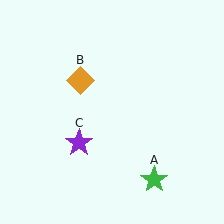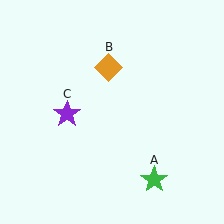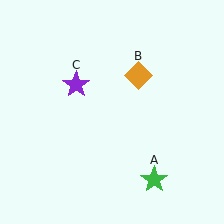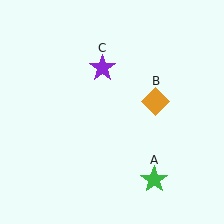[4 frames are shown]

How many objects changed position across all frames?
2 objects changed position: orange diamond (object B), purple star (object C).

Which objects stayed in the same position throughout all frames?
Green star (object A) remained stationary.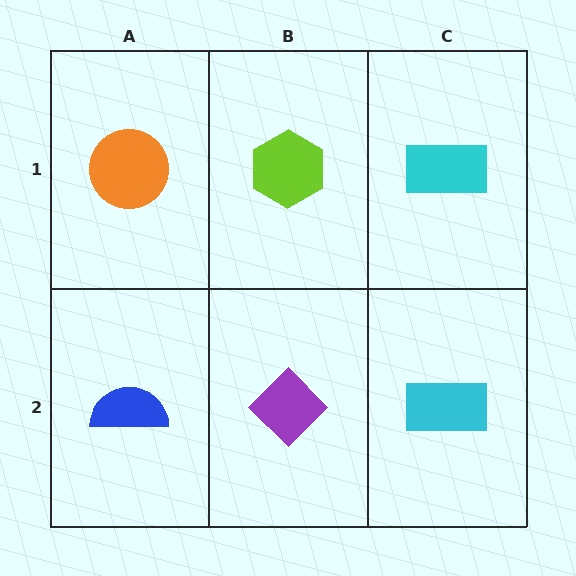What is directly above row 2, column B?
A lime hexagon.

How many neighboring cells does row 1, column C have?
2.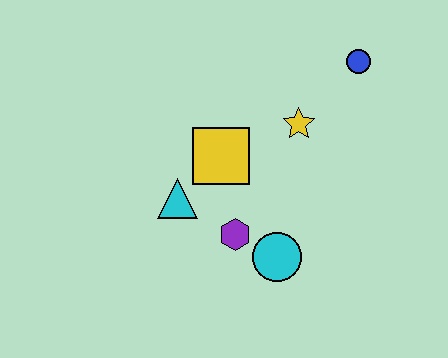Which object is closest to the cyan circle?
The purple hexagon is closest to the cyan circle.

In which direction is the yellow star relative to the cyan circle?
The yellow star is above the cyan circle.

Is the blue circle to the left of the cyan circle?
No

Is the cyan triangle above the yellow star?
No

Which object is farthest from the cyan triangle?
The blue circle is farthest from the cyan triangle.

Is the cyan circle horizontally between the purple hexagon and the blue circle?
Yes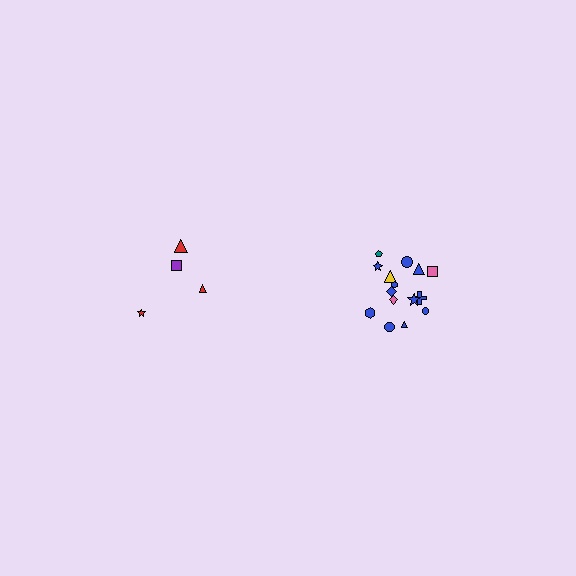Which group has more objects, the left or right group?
The right group.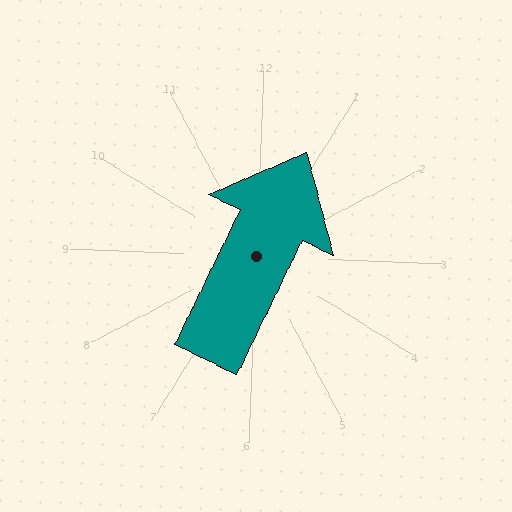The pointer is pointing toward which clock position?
Roughly 1 o'clock.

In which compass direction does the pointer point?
Northeast.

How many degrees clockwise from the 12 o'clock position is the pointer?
Approximately 24 degrees.